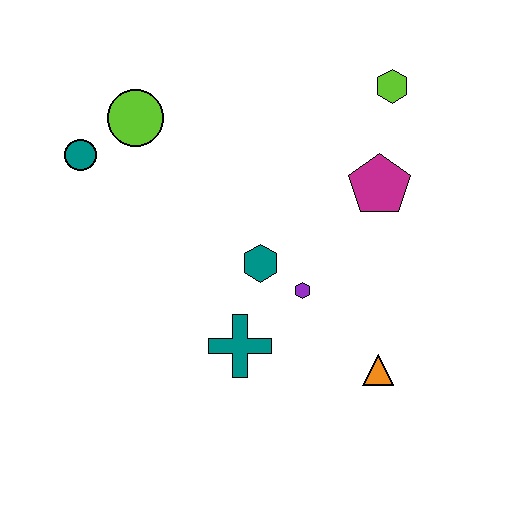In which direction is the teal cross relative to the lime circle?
The teal cross is below the lime circle.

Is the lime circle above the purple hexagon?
Yes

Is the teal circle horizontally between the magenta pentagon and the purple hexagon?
No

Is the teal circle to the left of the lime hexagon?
Yes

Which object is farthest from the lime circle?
The orange triangle is farthest from the lime circle.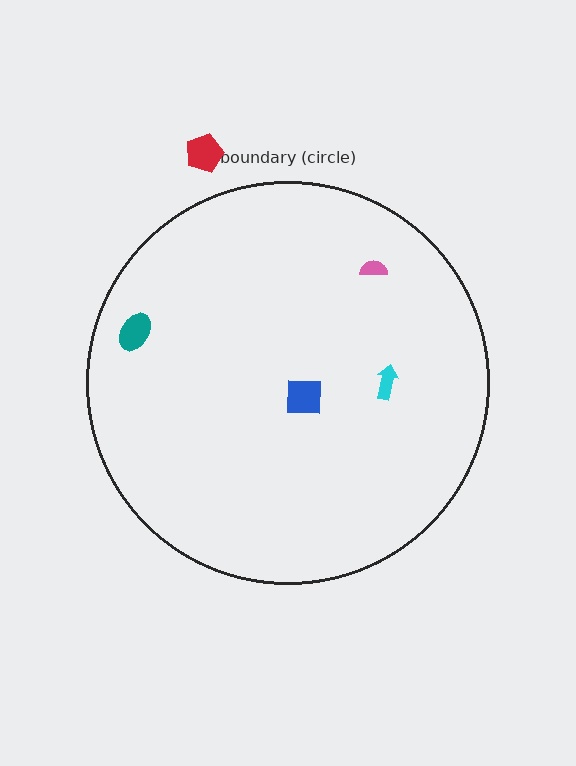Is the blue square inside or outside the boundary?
Inside.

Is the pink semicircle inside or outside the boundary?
Inside.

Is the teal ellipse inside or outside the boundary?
Inside.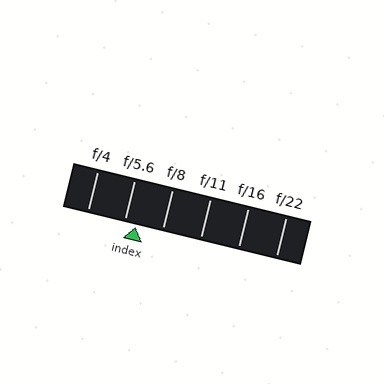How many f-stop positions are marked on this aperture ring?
There are 6 f-stop positions marked.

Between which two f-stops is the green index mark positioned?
The index mark is between f/5.6 and f/8.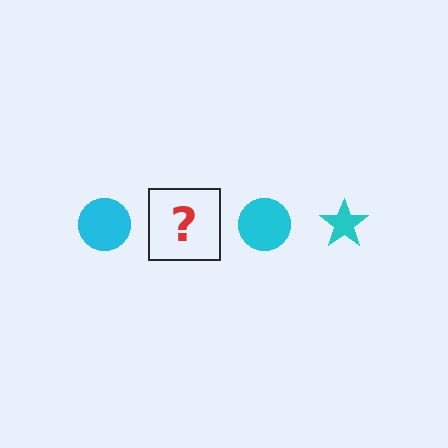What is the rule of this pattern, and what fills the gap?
The rule is that the pattern cycles through circle, star shapes in cyan. The gap should be filled with a cyan star.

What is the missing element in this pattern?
The missing element is a cyan star.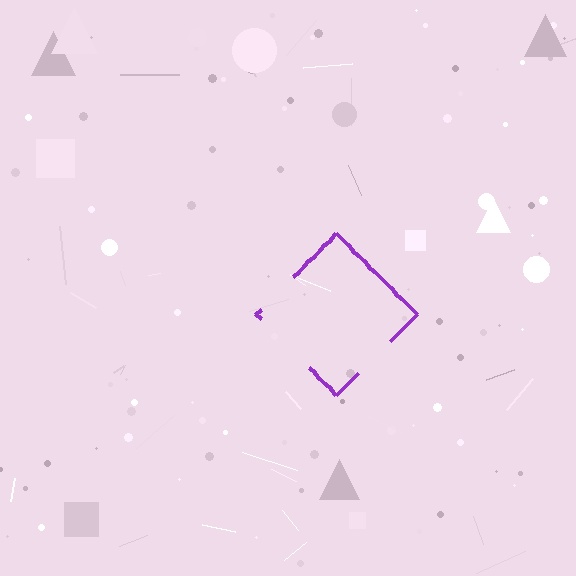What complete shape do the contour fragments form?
The contour fragments form a diamond.